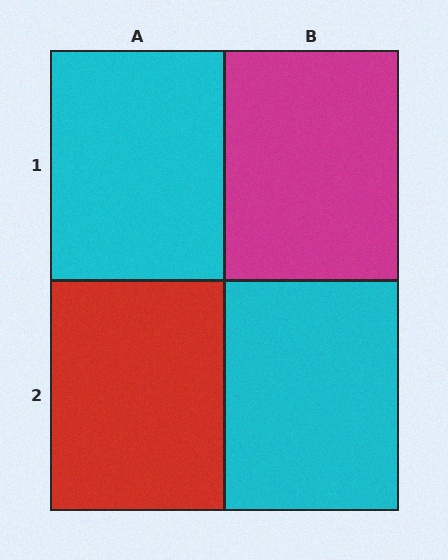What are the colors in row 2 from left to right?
Red, cyan.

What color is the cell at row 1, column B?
Magenta.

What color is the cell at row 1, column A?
Cyan.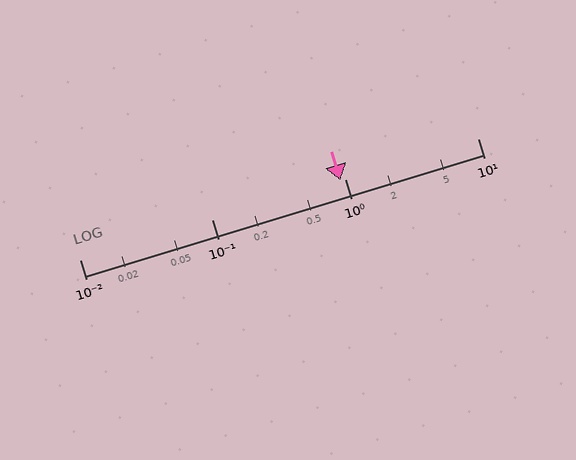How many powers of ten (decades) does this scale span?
The scale spans 3 decades, from 0.01 to 10.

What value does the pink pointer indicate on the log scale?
The pointer indicates approximately 0.93.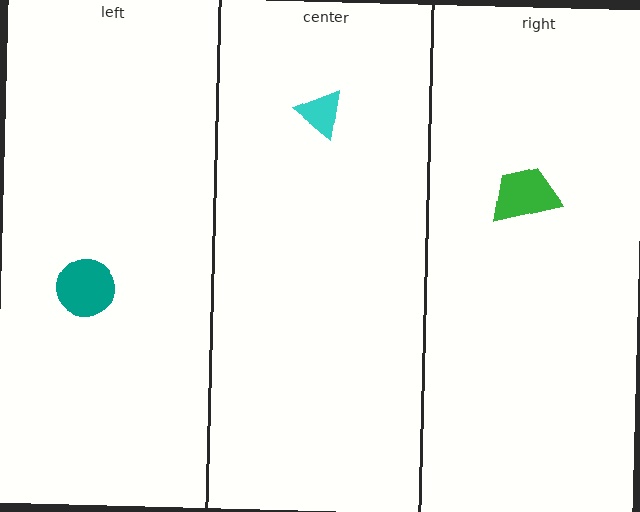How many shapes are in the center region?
1.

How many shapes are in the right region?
1.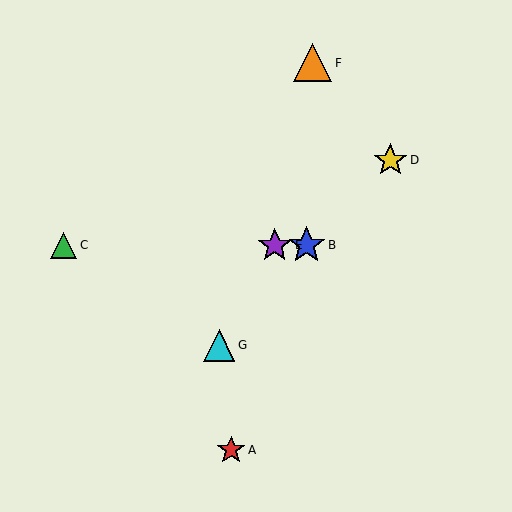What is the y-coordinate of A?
Object A is at y≈450.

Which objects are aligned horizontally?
Objects B, C, E are aligned horizontally.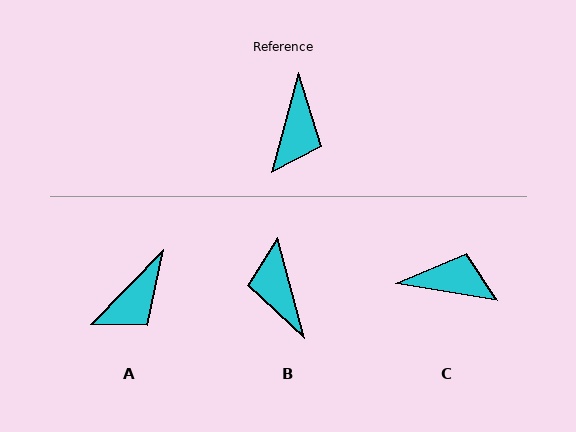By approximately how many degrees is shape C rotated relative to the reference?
Approximately 95 degrees counter-clockwise.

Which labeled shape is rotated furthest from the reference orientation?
B, about 150 degrees away.